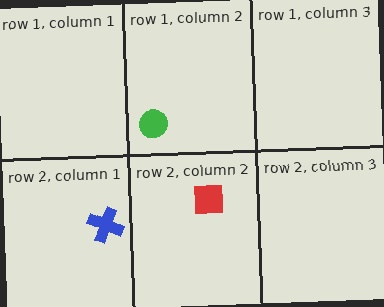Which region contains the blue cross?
The row 2, column 1 region.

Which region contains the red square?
The row 2, column 2 region.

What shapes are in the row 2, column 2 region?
The red square.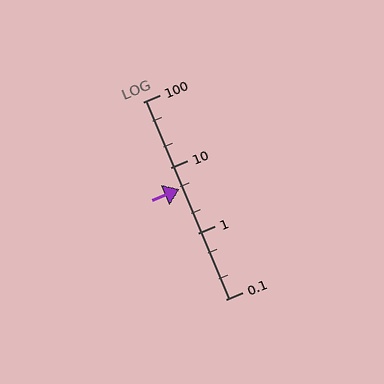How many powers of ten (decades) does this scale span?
The scale spans 3 decades, from 0.1 to 100.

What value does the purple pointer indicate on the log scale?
The pointer indicates approximately 4.8.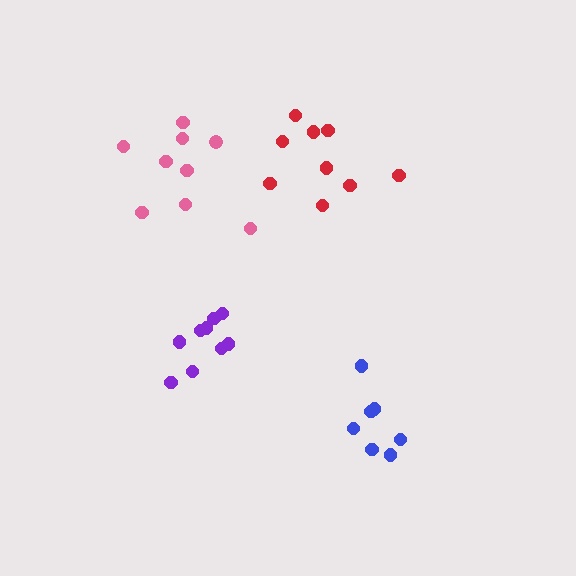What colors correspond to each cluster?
The clusters are colored: blue, purple, red, pink.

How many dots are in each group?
Group 1: 7 dots, Group 2: 9 dots, Group 3: 9 dots, Group 4: 9 dots (34 total).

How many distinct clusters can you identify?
There are 4 distinct clusters.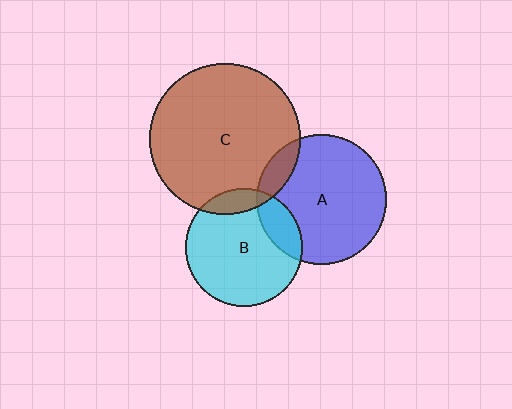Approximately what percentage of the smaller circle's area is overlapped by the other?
Approximately 15%.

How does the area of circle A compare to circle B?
Approximately 1.2 times.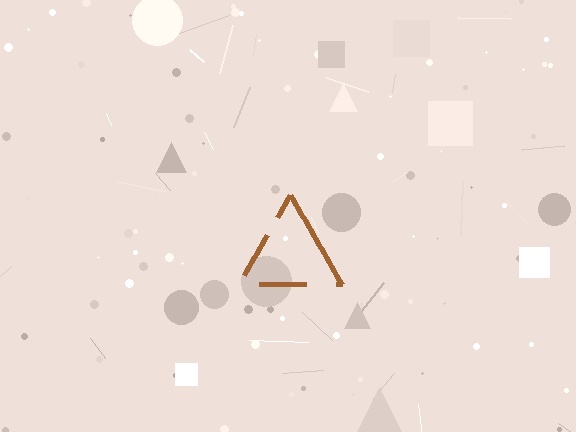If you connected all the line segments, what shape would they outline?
They would outline a triangle.